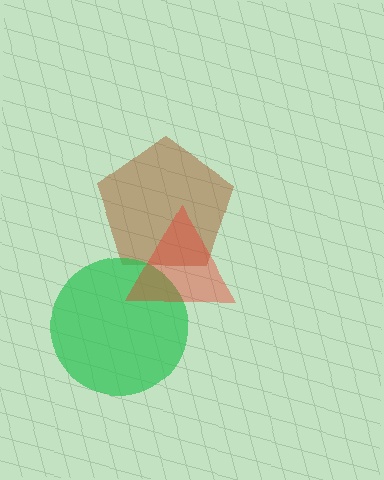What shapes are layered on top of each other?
The layered shapes are: a brown pentagon, a green circle, a red triangle.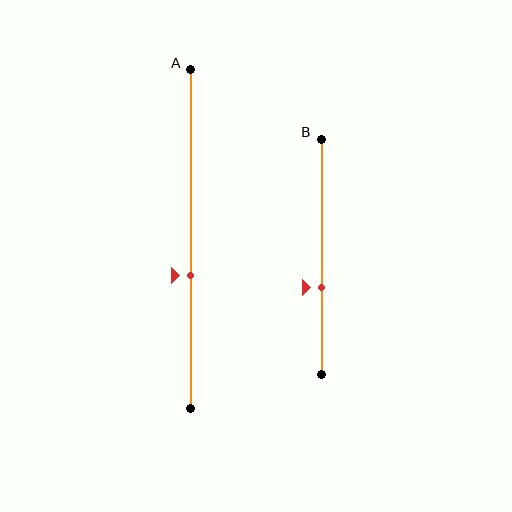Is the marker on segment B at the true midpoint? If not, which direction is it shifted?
No, the marker on segment B is shifted downward by about 13% of the segment length.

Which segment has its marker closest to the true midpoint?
Segment A has its marker closest to the true midpoint.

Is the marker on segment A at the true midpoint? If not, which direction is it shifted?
No, the marker on segment A is shifted downward by about 11% of the segment length.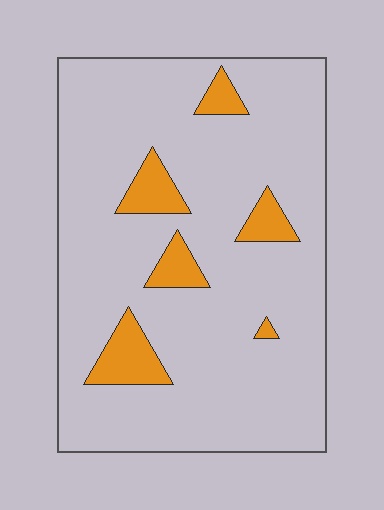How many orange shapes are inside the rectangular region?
6.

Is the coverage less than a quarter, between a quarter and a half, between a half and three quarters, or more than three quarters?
Less than a quarter.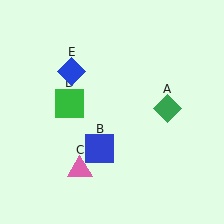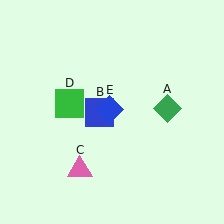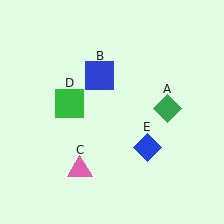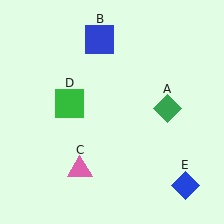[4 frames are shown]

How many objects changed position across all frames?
2 objects changed position: blue square (object B), blue diamond (object E).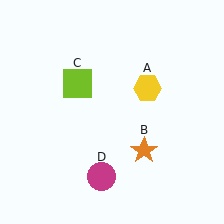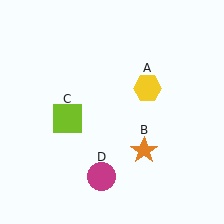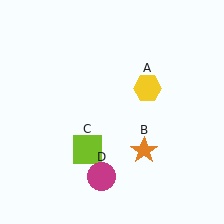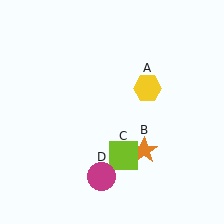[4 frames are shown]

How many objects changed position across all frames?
1 object changed position: lime square (object C).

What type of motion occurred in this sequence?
The lime square (object C) rotated counterclockwise around the center of the scene.